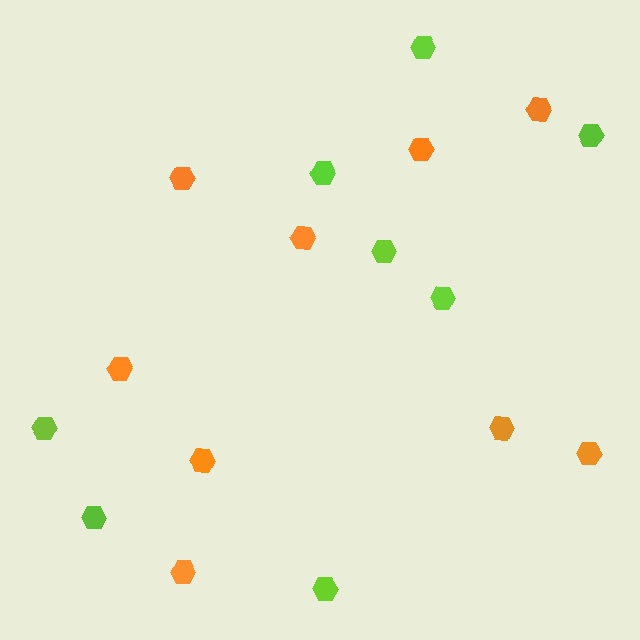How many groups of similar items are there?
There are 2 groups: one group of lime hexagons (8) and one group of orange hexagons (9).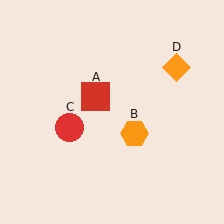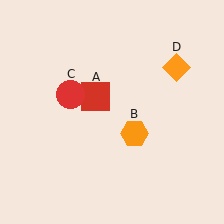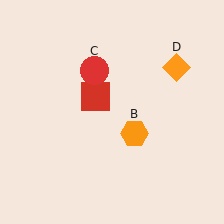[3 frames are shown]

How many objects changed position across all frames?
1 object changed position: red circle (object C).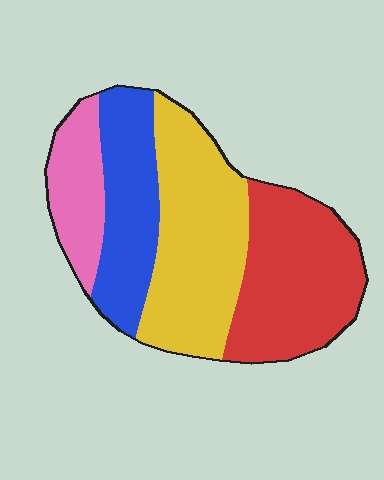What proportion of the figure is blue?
Blue covers 21% of the figure.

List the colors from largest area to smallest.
From largest to smallest: yellow, red, blue, pink.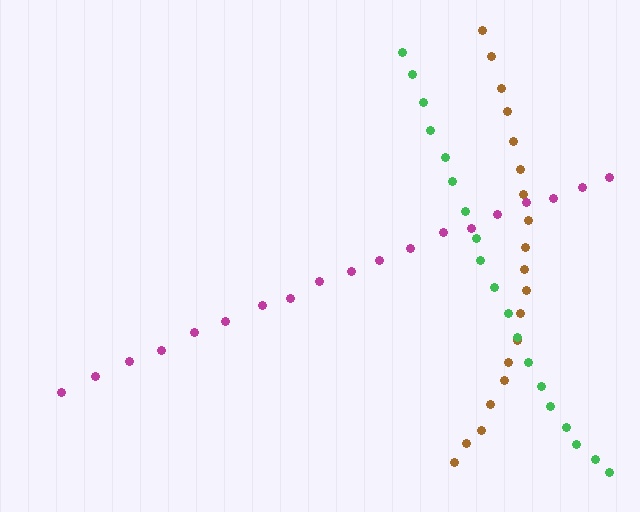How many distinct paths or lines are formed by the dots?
There are 3 distinct paths.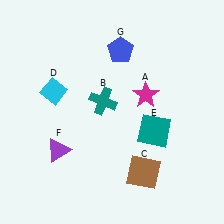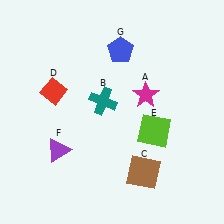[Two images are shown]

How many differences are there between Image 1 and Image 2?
There are 2 differences between the two images.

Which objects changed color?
D changed from cyan to red. E changed from teal to lime.